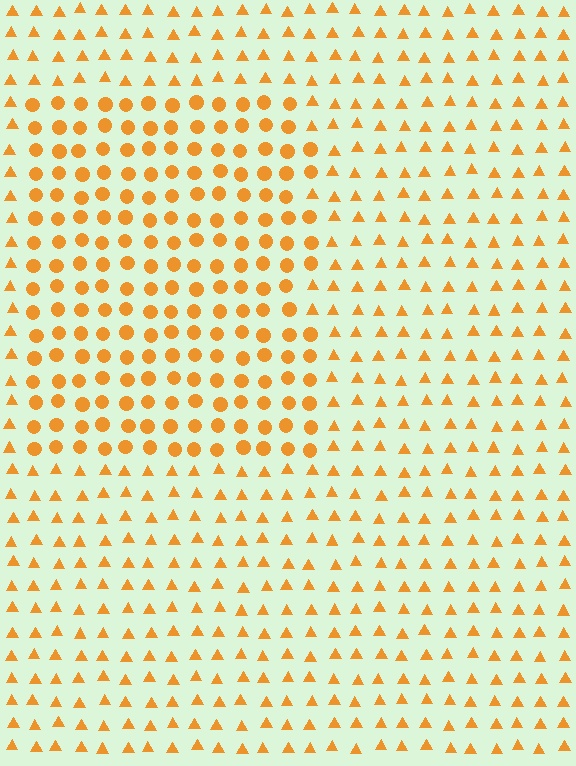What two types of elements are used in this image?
The image uses circles inside the rectangle region and triangles outside it.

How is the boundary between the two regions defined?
The boundary is defined by a change in element shape: circles inside vs. triangles outside. All elements share the same color and spacing.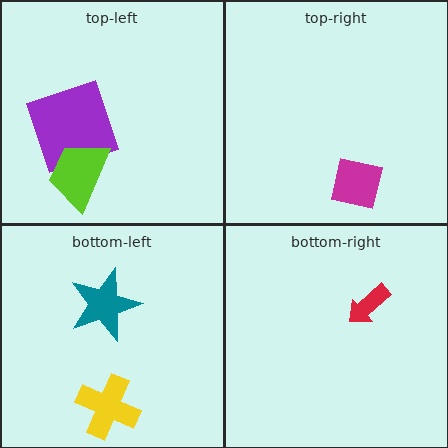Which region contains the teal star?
The bottom-left region.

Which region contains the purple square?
The top-left region.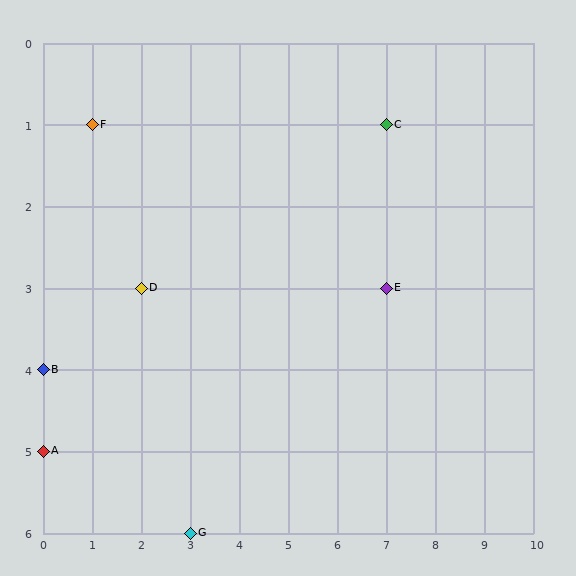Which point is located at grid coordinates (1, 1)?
Point F is at (1, 1).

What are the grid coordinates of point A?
Point A is at grid coordinates (0, 5).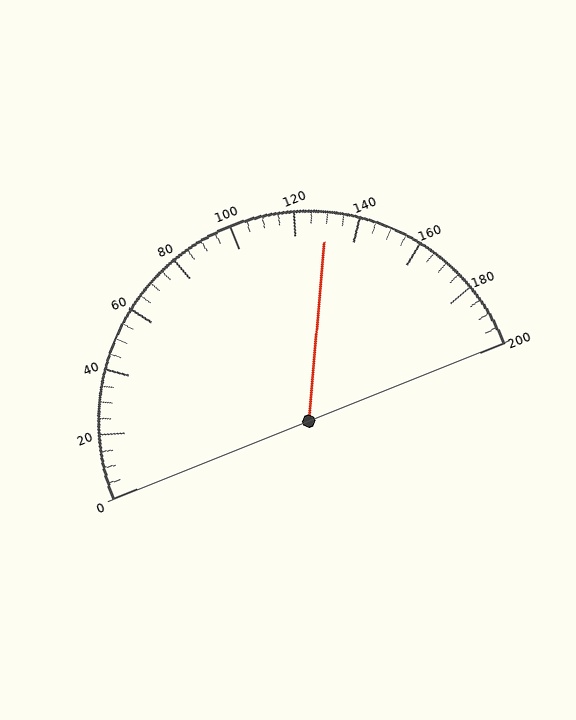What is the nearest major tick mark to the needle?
The nearest major tick mark is 120.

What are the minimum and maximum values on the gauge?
The gauge ranges from 0 to 200.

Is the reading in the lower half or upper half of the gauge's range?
The reading is in the upper half of the range (0 to 200).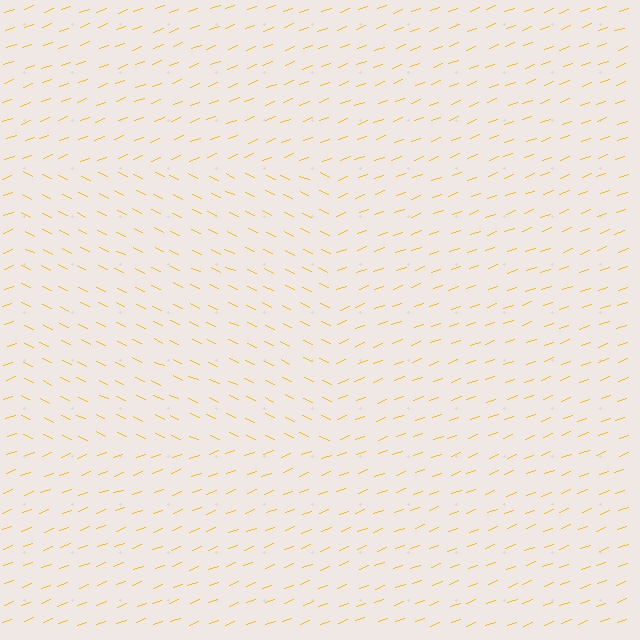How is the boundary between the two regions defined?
The boundary is defined purely by a change in line orientation (approximately 45 degrees difference). All lines are the same color and thickness.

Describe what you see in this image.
The image is filled with small yellow line segments. A rectangle region in the image has lines oriented differently from the surrounding lines, creating a visible texture boundary.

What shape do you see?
I see a rectangle.